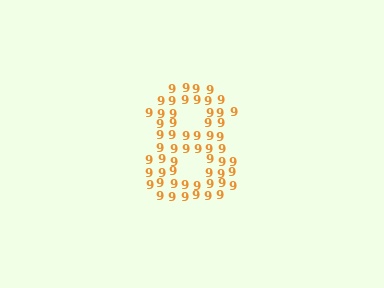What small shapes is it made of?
It is made of small digit 9's.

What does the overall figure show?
The overall figure shows the digit 8.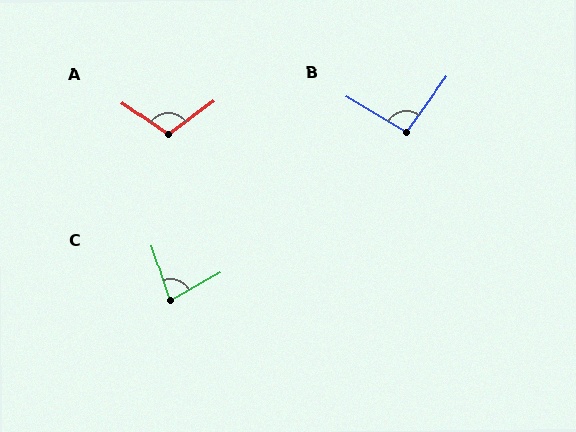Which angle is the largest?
A, at approximately 109 degrees.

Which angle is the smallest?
C, at approximately 78 degrees.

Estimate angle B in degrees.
Approximately 95 degrees.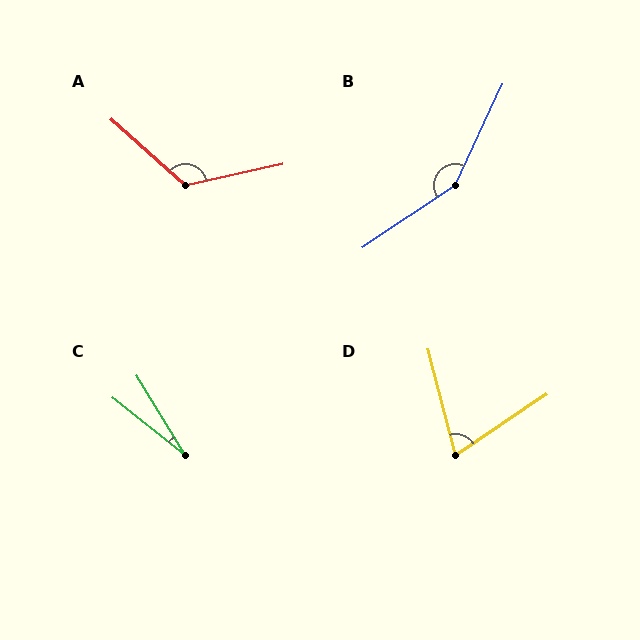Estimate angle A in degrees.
Approximately 126 degrees.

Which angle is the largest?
B, at approximately 149 degrees.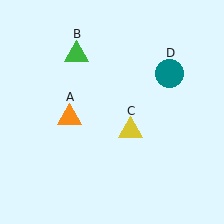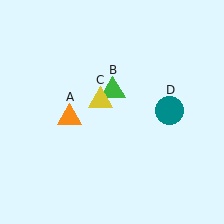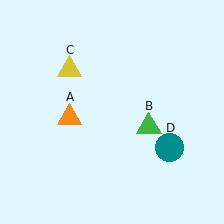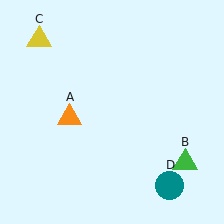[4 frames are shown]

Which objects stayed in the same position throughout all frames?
Orange triangle (object A) remained stationary.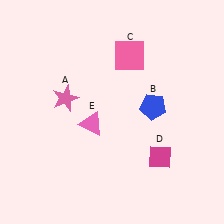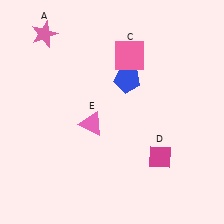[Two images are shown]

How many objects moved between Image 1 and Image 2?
2 objects moved between the two images.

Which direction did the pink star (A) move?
The pink star (A) moved up.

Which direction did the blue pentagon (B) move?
The blue pentagon (B) moved up.